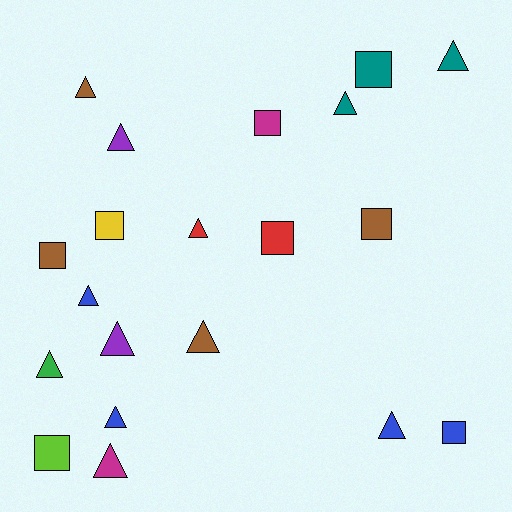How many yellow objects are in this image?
There is 1 yellow object.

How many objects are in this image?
There are 20 objects.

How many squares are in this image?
There are 8 squares.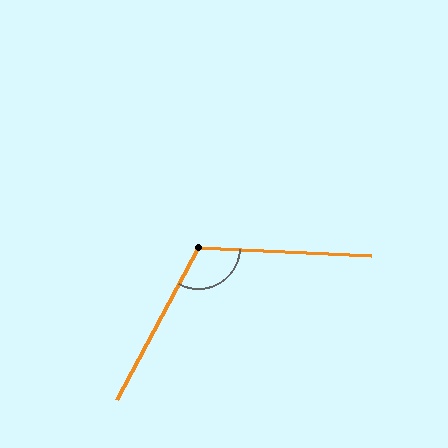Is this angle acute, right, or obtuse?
It is obtuse.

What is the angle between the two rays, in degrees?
Approximately 116 degrees.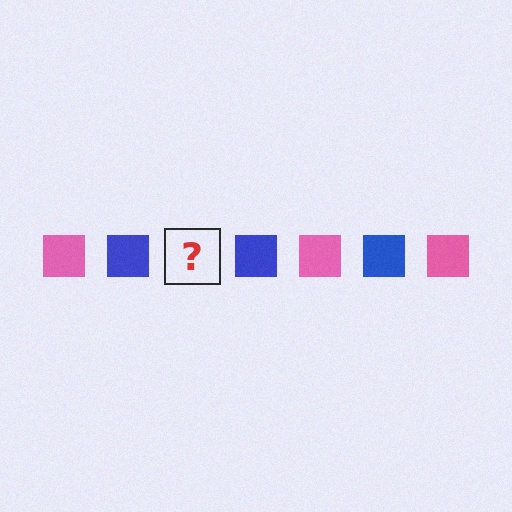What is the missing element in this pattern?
The missing element is a pink square.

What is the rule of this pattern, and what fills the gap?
The rule is that the pattern cycles through pink, blue squares. The gap should be filled with a pink square.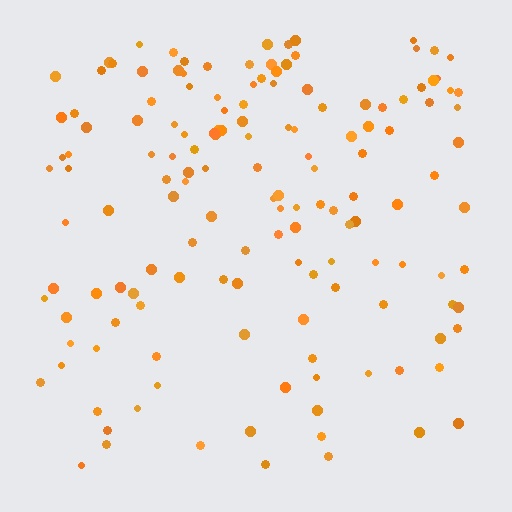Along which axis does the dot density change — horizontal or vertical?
Vertical.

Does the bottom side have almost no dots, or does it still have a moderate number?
Still a moderate number, just noticeably fewer than the top.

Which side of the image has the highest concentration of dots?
The top.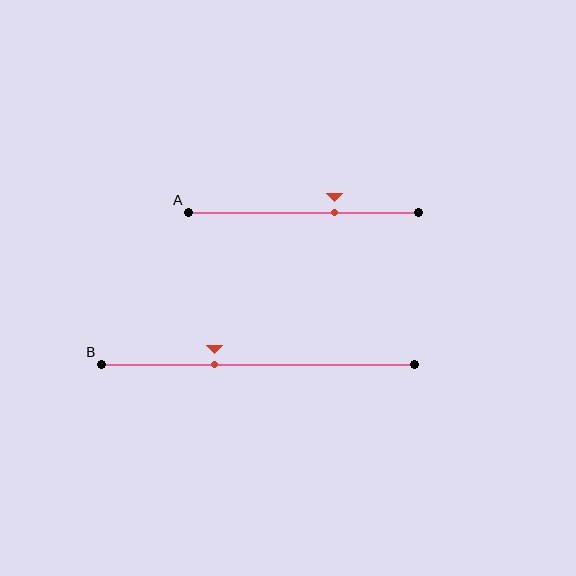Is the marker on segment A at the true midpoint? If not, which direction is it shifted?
No, the marker on segment A is shifted to the right by about 13% of the segment length.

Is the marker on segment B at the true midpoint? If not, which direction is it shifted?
No, the marker on segment B is shifted to the left by about 14% of the segment length.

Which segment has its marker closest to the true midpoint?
Segment A has its marker closest to the true midpoint.